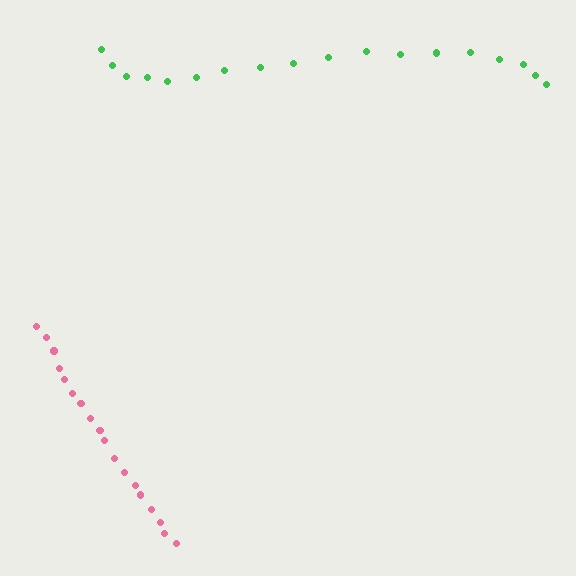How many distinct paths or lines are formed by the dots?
There are 2 distinct paths.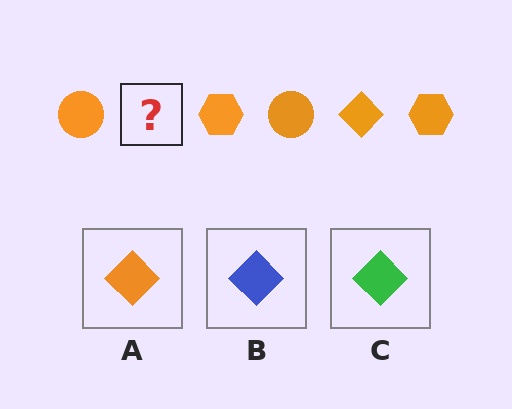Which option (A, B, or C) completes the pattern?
A.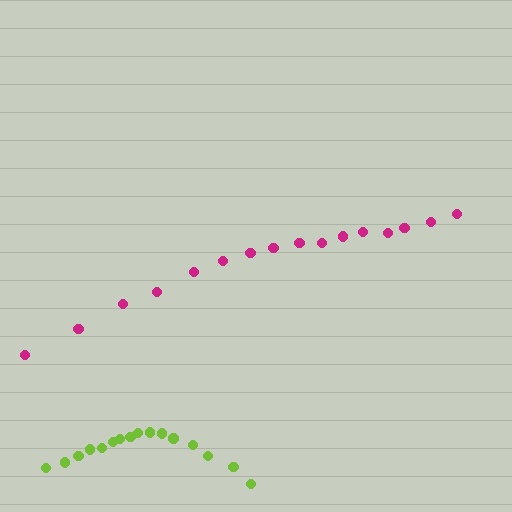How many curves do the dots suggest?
There are 2 distinct paths.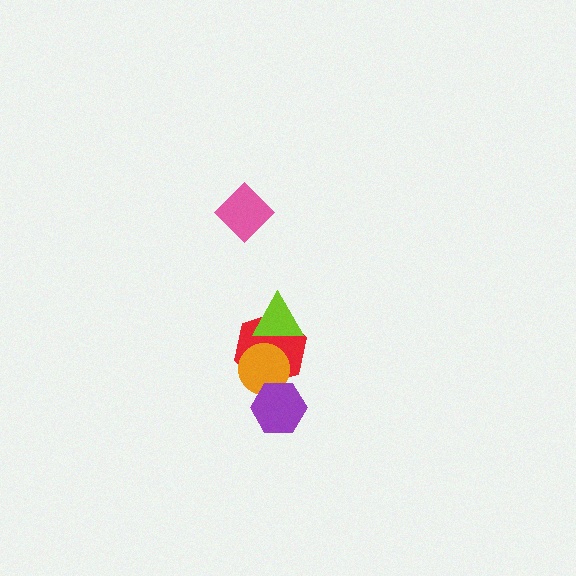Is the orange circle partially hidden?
Yes, it is partially covered by another shape.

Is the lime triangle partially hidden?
No, no other shape covers it.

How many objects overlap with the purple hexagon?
1 object overlaps with the purple hexagon.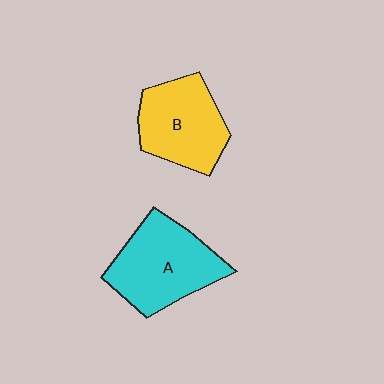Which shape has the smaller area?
Shape B (yellow).